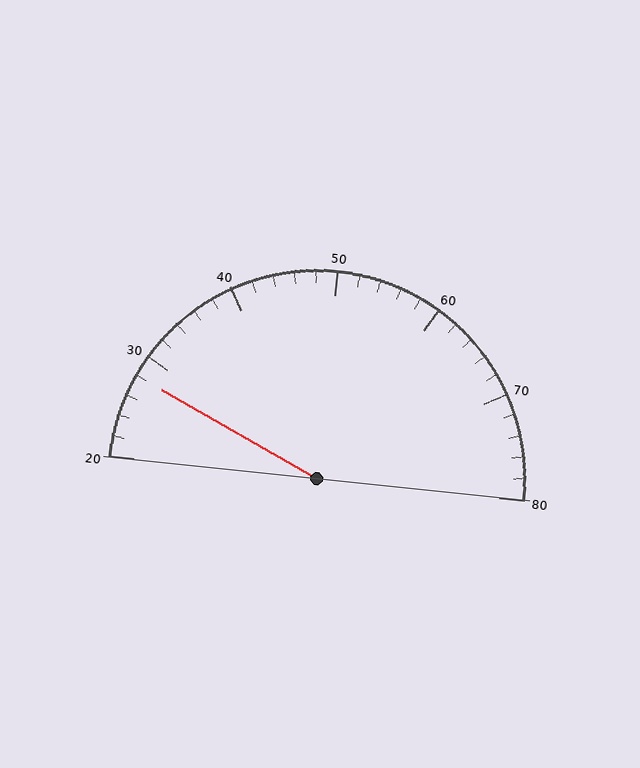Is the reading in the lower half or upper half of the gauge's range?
The reading is in the lower half of the range (20 to 80).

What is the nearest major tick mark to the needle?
The nearest major tick mark is 30.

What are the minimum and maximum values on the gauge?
The gauge ranges from 20 to 80.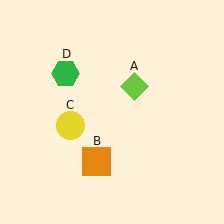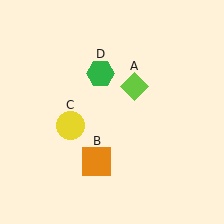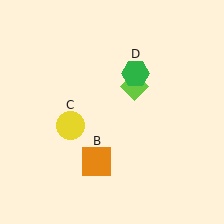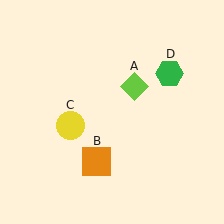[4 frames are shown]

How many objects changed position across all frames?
1 object changed position: green hexagon (object D).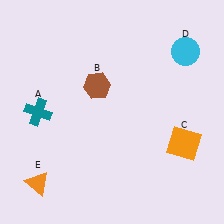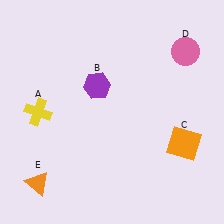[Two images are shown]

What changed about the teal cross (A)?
In Image 1, A is teal. In Image 2, it changed to yellow.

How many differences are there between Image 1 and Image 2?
There are 3 differences between the two images.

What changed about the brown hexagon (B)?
In Image 1, B is brown. In Image 2, it changed to purple.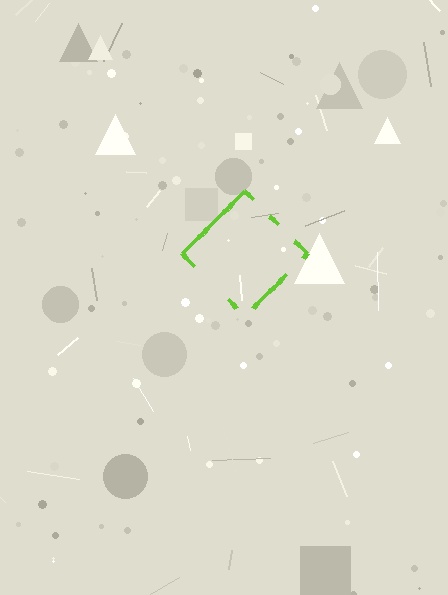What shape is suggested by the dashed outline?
The dashed outline suggests a diamond.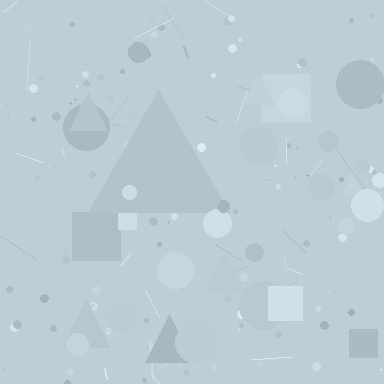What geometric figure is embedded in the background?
A triangle is embedded in the background.